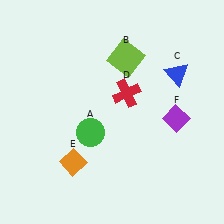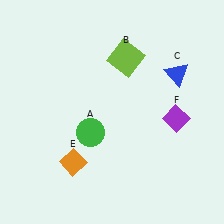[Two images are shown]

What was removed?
The red cross (D) was removed in Image 2.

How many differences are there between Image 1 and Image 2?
There is 1 difference between the two images.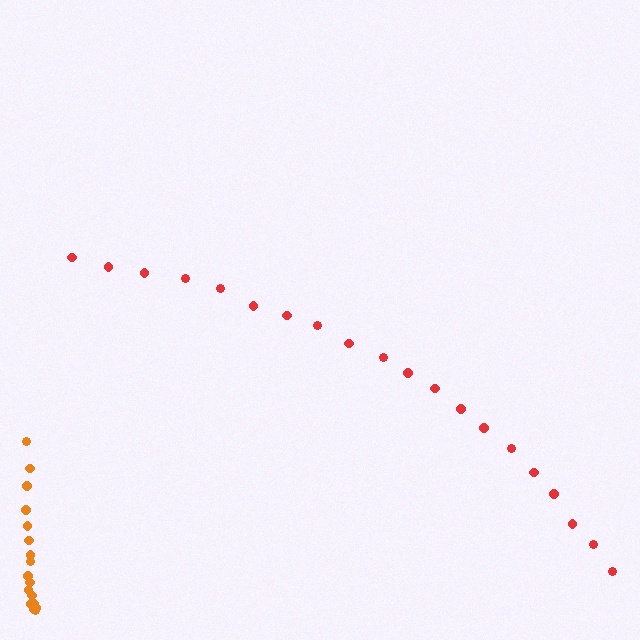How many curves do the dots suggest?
There are 2 distinct paths.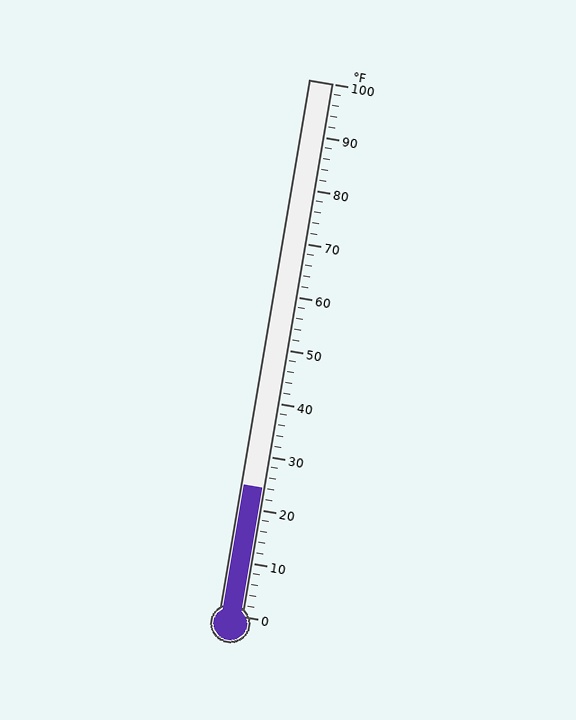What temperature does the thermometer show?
The thermometer shows approximately 24°F.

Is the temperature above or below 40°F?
The temperature is below 40°F.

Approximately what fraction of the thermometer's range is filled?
The thermometer is filled to approximately 25% of its range.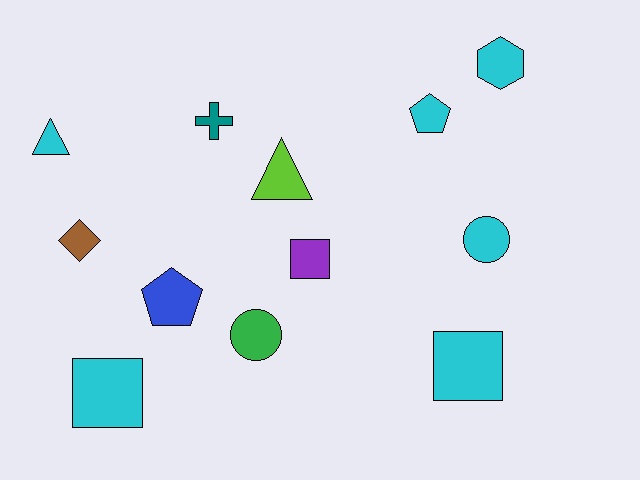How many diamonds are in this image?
There is 1 diamond.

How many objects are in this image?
There are 12 objects.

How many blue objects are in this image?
There is 1 blue object.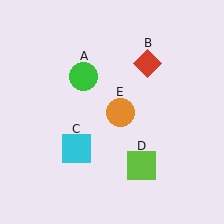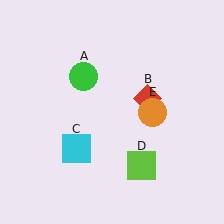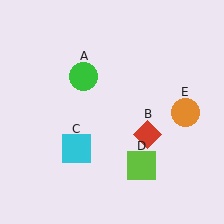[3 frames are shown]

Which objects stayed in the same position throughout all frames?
Green circle (object A) and cyan square (object C) and lime square (object D) remained stationary.